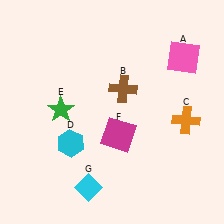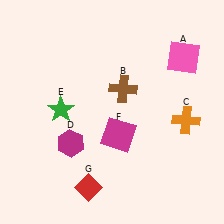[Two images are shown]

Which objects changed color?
D changed from cyan to magenta. G changed from cyan to red.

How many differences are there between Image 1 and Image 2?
There are 2 differences between the two images.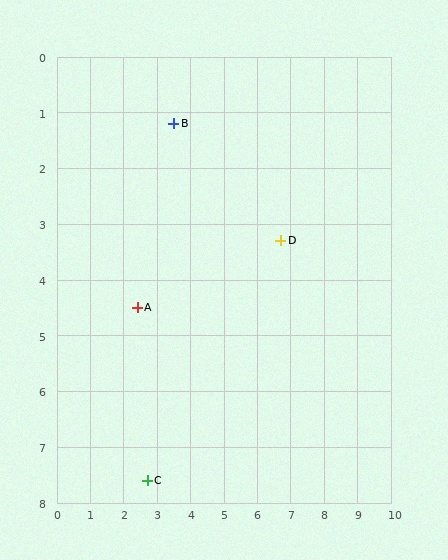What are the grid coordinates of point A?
Point A is at approximately (2.4, 4.5).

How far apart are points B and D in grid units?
Points B and D are about 3.8 grid units apart.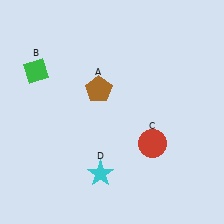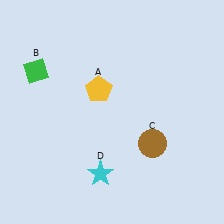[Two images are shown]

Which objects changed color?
A changed from brown to yellow. C changed from red to brown.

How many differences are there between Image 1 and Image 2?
There are 2 differences between the two images.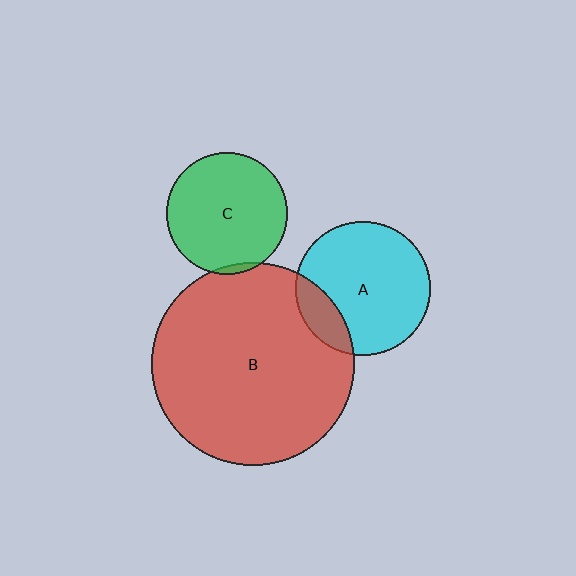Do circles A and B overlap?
Yes.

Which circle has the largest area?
Circle B (red).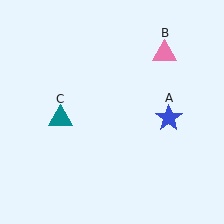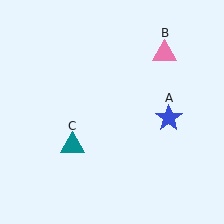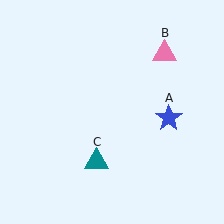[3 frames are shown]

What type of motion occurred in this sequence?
The teal triangle (object C) rotated counterclockwise around the center of the scene.